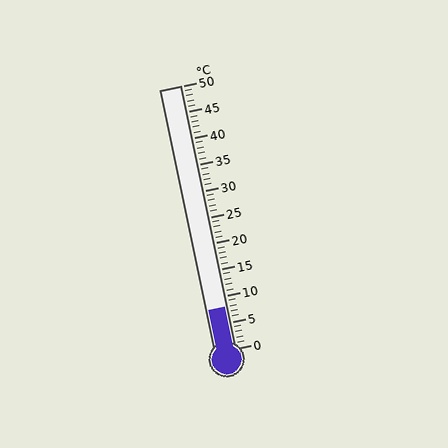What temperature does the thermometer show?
The thermometer shows approximately 8°C.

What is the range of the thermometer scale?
The thermometer scale ranges from 0°C to 50°C.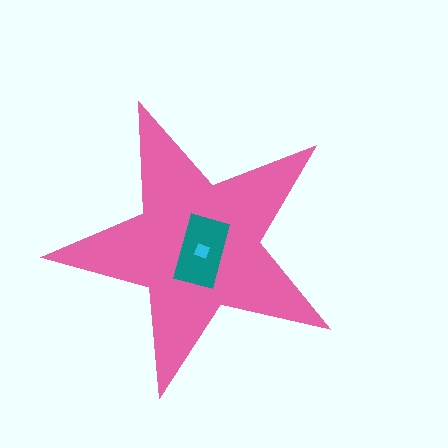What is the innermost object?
The cyan diamond.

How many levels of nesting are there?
3.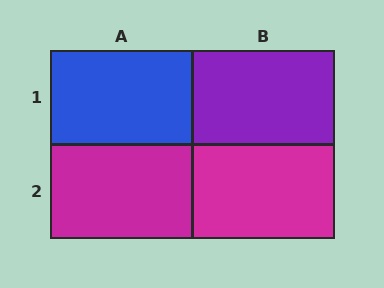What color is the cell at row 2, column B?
Magenta.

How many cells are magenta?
2 cells are magenta.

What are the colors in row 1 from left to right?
Blue, purple.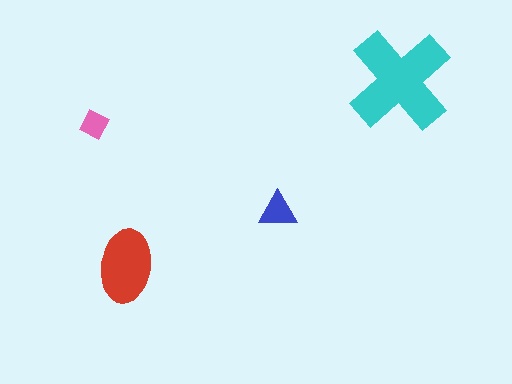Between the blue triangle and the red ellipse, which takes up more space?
The red ellipse.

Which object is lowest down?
The red ellipse is bottommost.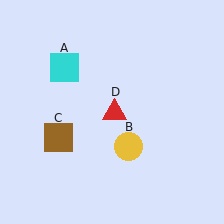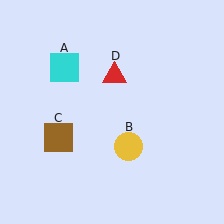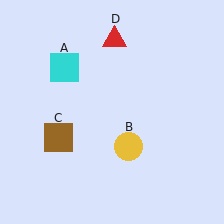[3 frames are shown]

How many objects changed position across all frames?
1 object changed position: red triangle (object D).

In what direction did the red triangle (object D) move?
The red triangle (object D) moved up.